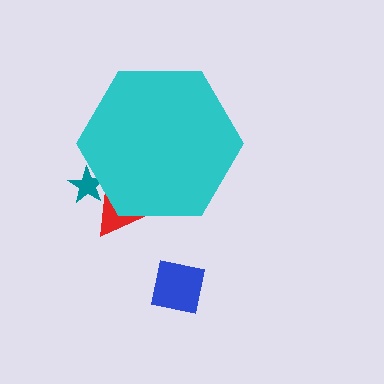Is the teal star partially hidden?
Yes, the teal star is partially hidden behind the cyan hexagon.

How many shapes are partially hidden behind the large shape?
2 shapes are partially hidden.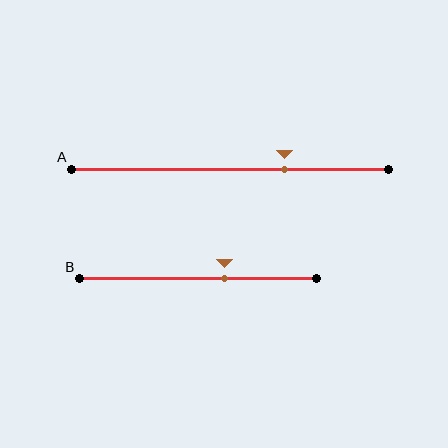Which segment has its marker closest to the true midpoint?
Segment B has its marker closest to the true midpoint.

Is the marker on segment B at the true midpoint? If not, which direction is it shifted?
No, the marker on segment B is shifted to the right by about 11% of the segment length.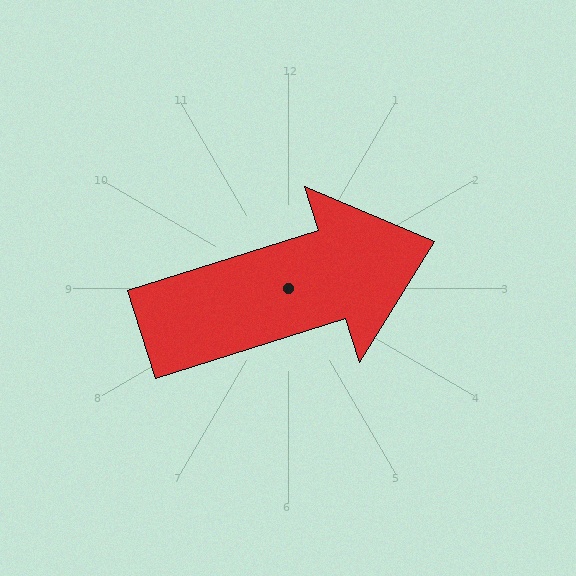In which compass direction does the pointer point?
East.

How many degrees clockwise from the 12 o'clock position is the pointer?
Approximately 72 degrees.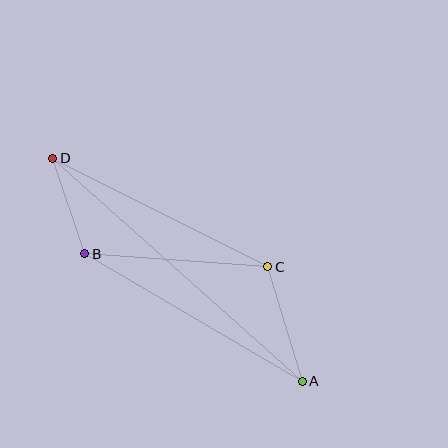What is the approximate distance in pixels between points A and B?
The distance between A and B is approximately 252 pixels.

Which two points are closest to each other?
Points B and D are closest to each other.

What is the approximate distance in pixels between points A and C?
The distance between A and C is approximately 120 pixels.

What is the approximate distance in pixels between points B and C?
The distance between B and C is approximately 183 pixels.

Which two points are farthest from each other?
Points A and D are farthest from each other.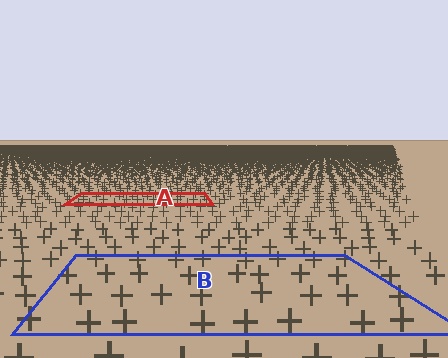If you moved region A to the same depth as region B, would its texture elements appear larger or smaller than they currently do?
They would appear larger. At a closer depth, the same texture elements are projected at a bigger on-screen size.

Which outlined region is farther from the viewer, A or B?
Region A is farther from the viewer — the texture elements inside it appear smaller and more densely packed.